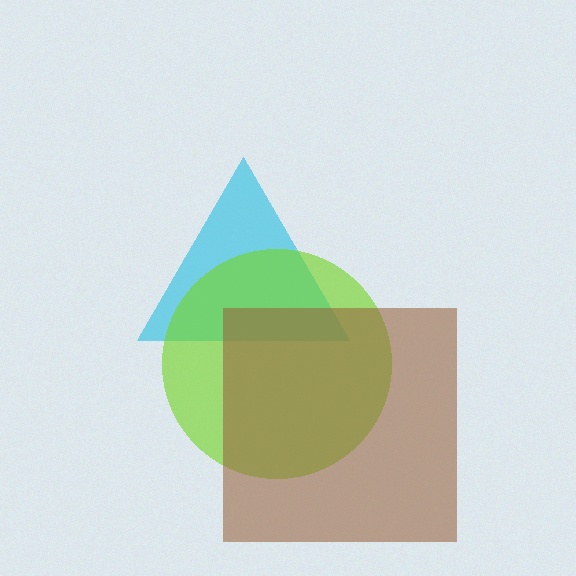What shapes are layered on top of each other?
The layered shapes are: a cyan triangle, a lime circle, a brown square.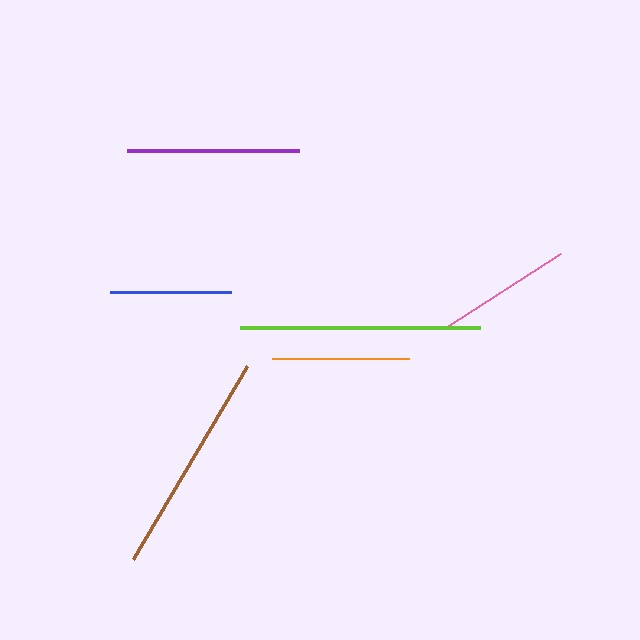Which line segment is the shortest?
The blue line is the shortest at approximately 121 pixels.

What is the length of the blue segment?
The blue segment is approximately 121 pixels long.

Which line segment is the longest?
The lime line is the longest at approximately 240 pixels.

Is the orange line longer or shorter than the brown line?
The brown line is longer than the orange line.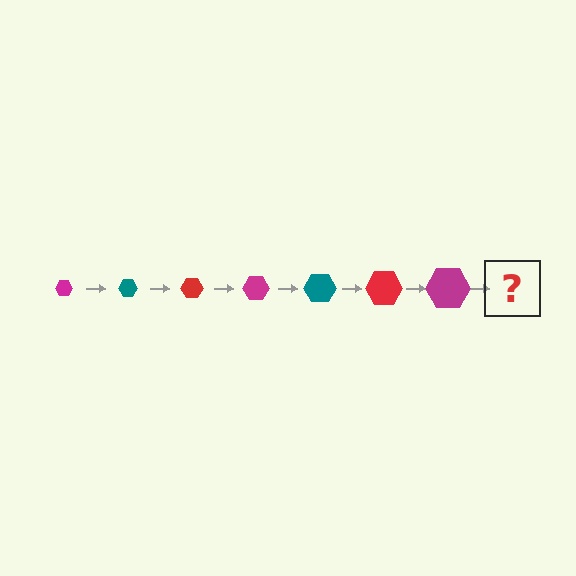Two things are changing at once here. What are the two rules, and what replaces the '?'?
The two rules are that the hexagon grows larger each step and the color cycles through magenta, teal, and red. The '?' should be a teal hexagon, larger than the previous one.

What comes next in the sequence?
The next element should be a teal hexagon, larger than the previous one.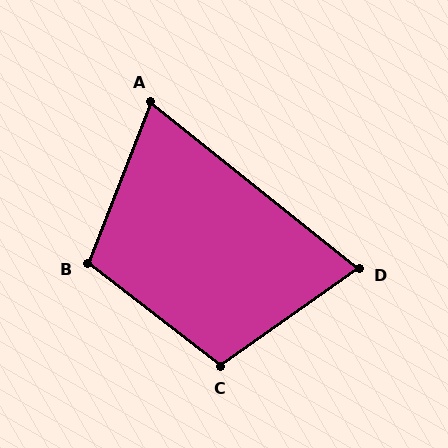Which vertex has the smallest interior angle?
A, at approximately 73 degrees.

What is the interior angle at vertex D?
Approximately 74 degrees (acute).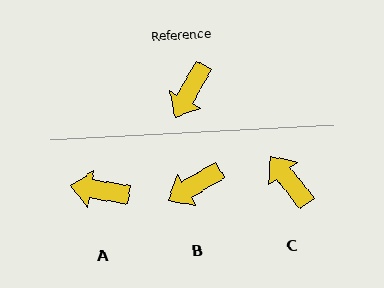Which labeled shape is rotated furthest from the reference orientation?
C, about 113 degrees away.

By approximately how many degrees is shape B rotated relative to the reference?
Approximately 30 degrees clockwise.